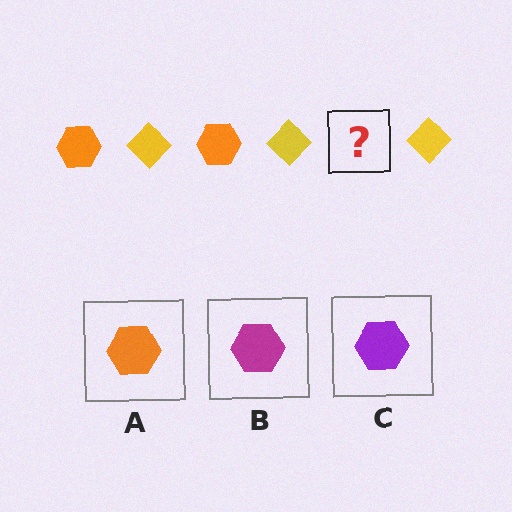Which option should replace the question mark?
Option A.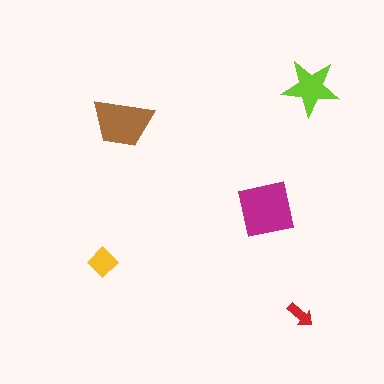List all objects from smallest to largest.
The red arrow, the yellow diamond, the lime star, the brown trapezoid, the magenta square.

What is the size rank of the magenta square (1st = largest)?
1st.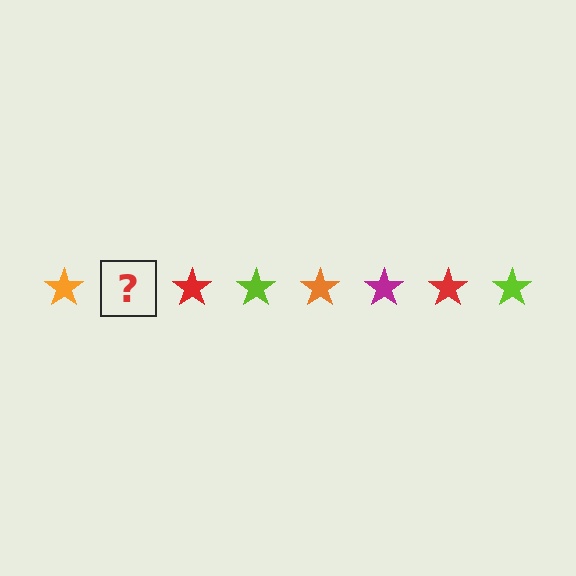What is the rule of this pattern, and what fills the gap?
The rule is that the pattern cycles through orange, magenta, red, lime stars. The gap should be filled with a magenta star.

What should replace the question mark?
The question mark should be replaced with a magenta star.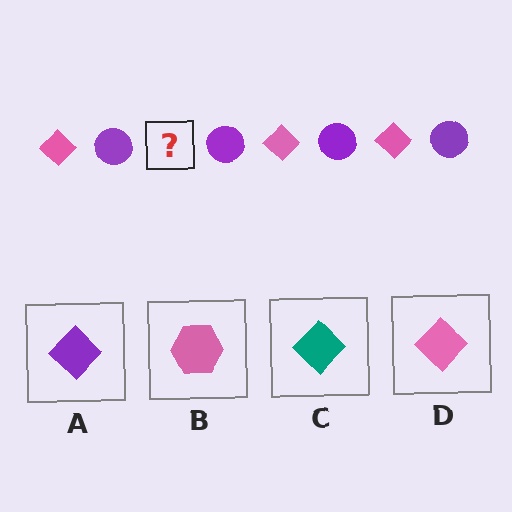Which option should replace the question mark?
Option D.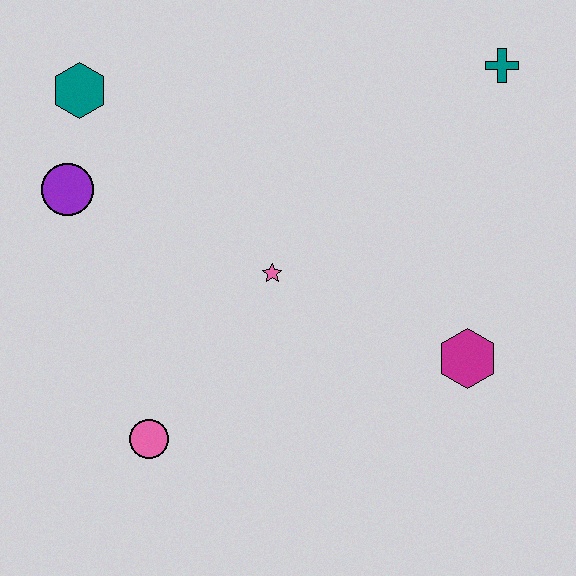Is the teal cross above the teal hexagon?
Yes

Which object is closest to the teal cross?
The magenta hexagon is closest to the teal cross.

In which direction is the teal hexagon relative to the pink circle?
The teal hexagon is above the pink circle.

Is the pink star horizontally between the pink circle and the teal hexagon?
No